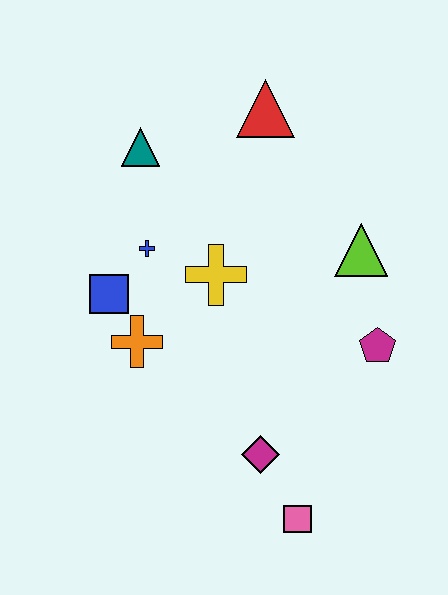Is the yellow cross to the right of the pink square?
No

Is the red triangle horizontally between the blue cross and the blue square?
No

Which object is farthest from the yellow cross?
The pink square is farthest from the yellow cross.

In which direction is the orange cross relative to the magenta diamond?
The orange cross is to the left of the magenta diamond.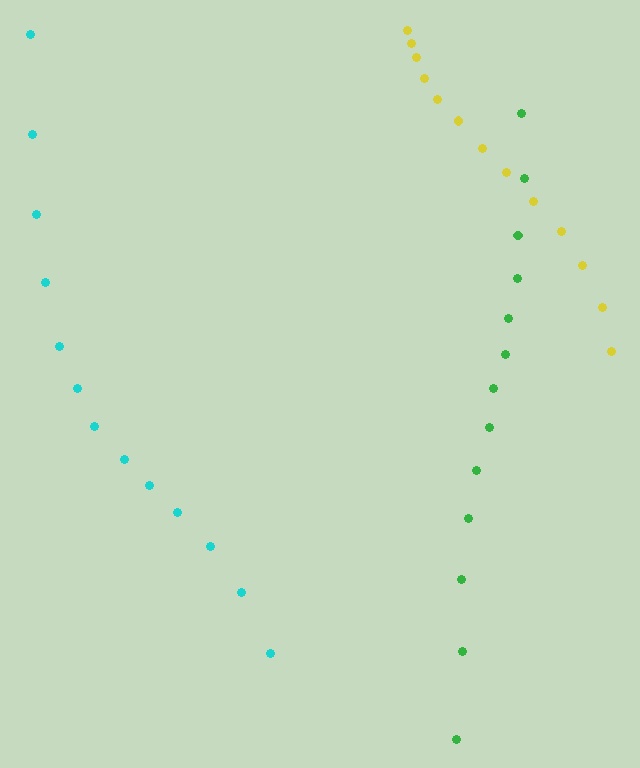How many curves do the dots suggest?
There are 3 distinct paths.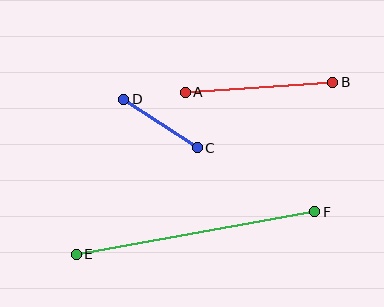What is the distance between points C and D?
The distance is approximately 88 pixels.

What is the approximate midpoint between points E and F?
The midpoint is at approximately (196, 233) pixels.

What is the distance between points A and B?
The distance is approximately 148 pixels.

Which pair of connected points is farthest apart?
Points E and F are farthest apart.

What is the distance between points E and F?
The distance is approximately 242 pixels.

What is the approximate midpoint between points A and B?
The midpoint is at approximately (259, 87) pixels.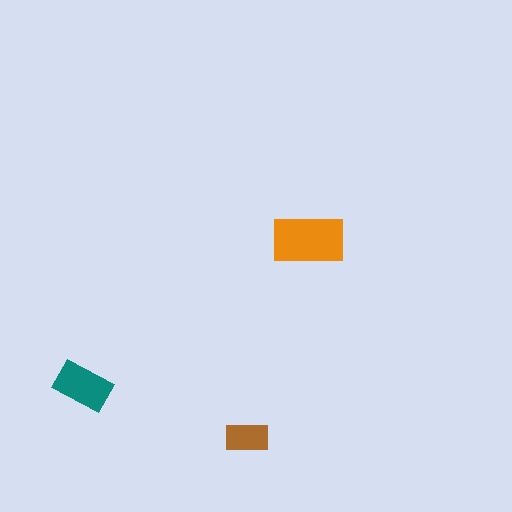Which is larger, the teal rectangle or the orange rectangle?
The orange one.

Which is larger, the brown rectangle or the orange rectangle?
The orange one.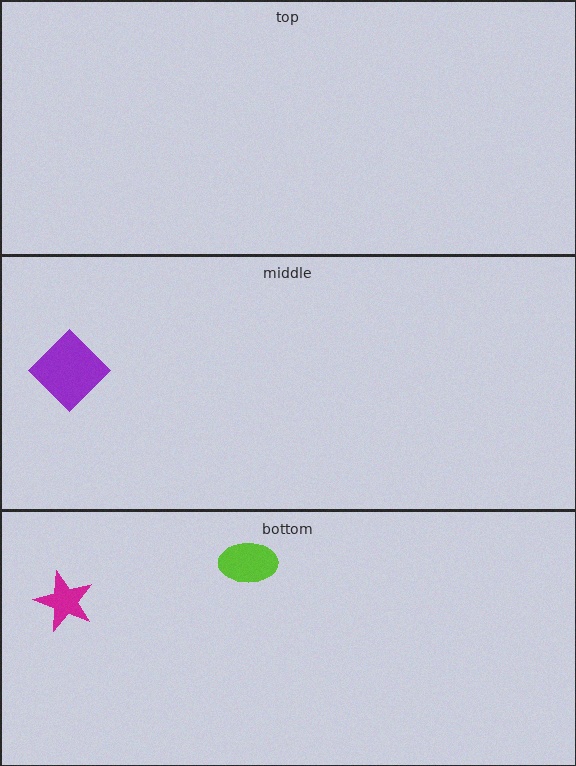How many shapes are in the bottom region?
2.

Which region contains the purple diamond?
The middle region.